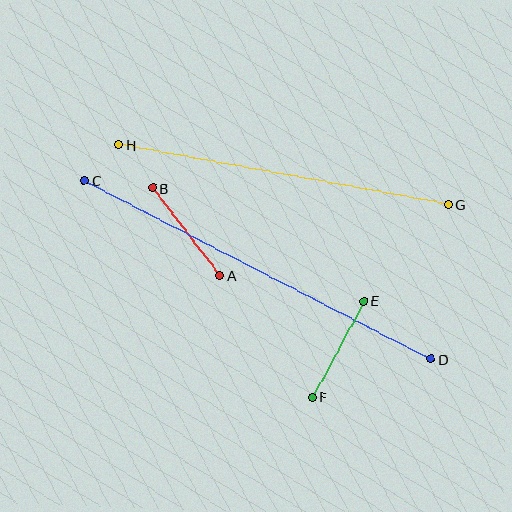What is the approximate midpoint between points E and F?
The midpoint is at approximately (338, 349) pixels.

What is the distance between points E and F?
The distance is approximately 109 pixels.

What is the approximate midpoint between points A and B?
The midpoint is at approximately (186, 232) pixels.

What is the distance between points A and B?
The distance is approximately 110 pixels.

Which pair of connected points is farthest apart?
Points C and D are farthest apart.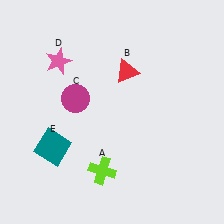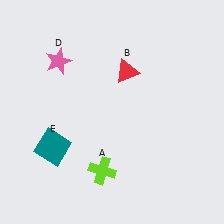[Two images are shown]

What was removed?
The magenta circle (C) was removed in Image 2.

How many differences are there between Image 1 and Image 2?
There is 1 difference between the two images.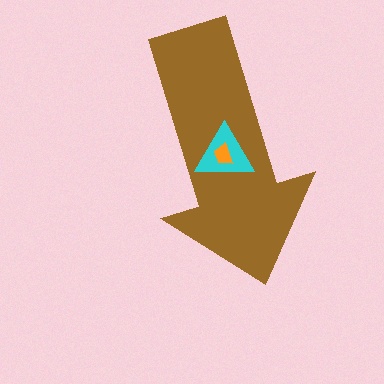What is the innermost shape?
The orange trapezoid.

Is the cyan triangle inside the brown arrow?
Yes.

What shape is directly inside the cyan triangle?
The orange trapezoid.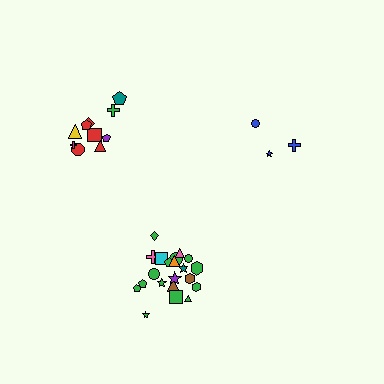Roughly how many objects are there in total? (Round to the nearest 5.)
Roughly 35 objects in total.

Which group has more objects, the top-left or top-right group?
The top-left group.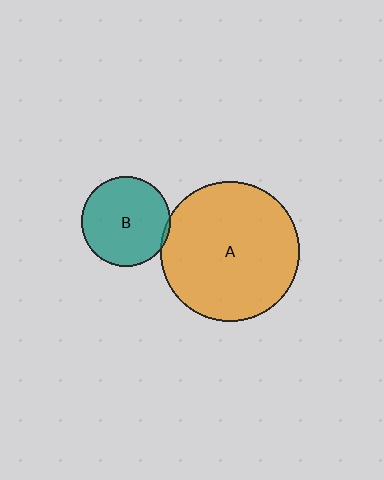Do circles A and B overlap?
Yes.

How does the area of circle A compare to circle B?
Approximately 2.5 times.